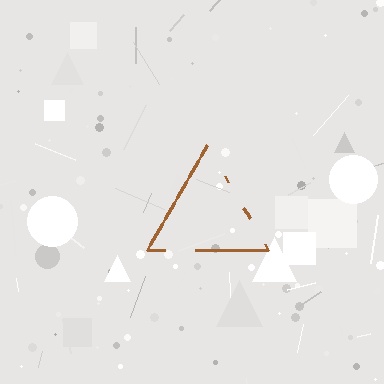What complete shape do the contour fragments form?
The contour fragments form a triangle.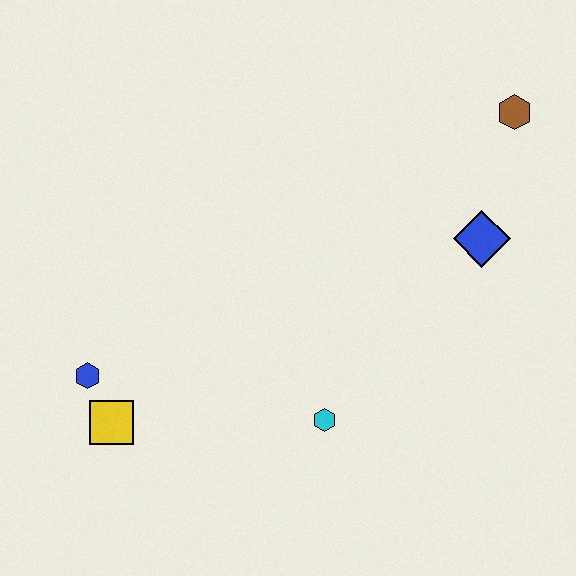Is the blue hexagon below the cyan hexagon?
No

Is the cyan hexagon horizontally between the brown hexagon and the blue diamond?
No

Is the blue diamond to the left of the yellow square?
No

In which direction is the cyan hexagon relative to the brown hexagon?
The cyan hexagon is below the brown hexagon.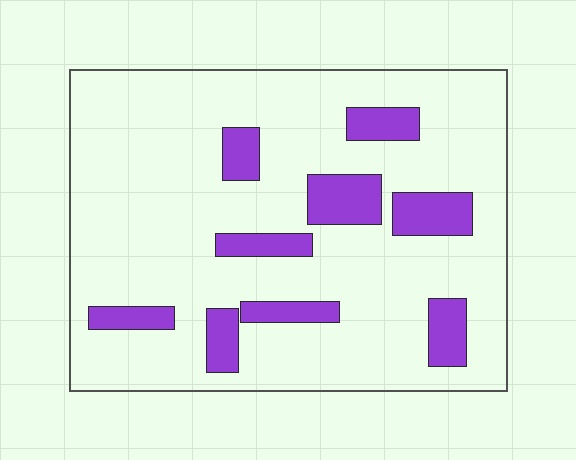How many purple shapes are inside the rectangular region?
9.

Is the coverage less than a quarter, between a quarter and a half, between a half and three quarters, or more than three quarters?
Less than a quarter.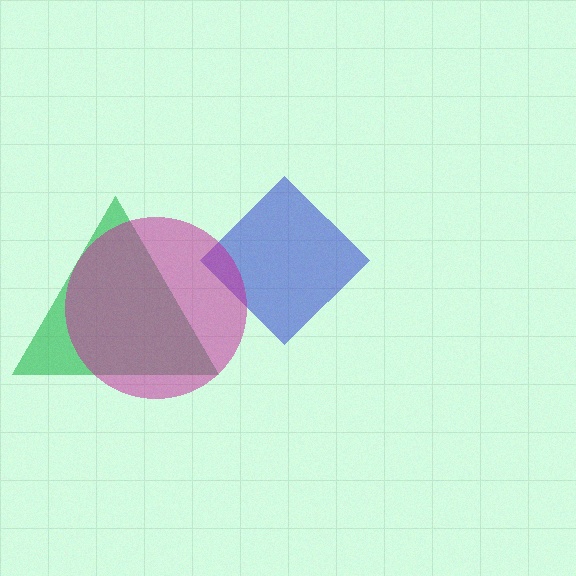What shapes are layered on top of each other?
The layered shapes are: a blue diamond, a green triangle, a magenta circle.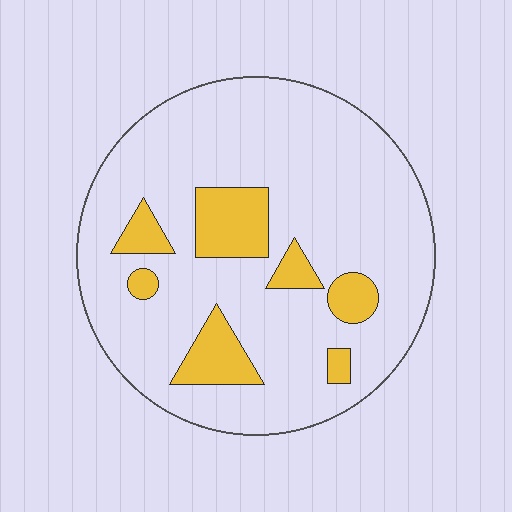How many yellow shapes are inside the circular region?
7.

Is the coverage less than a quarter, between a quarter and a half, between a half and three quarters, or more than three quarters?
Less than a quarter.